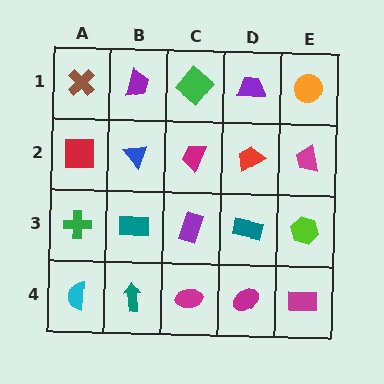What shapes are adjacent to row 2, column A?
A brown cross (row 1, column A), a green cross (row 3, column A), a blue triangle (row 2, column B).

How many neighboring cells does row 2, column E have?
3.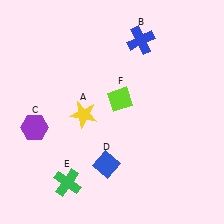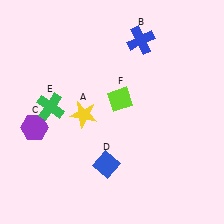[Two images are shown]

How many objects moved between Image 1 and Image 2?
1 object moved between the two images.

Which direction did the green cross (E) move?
The green cross (E) moved up.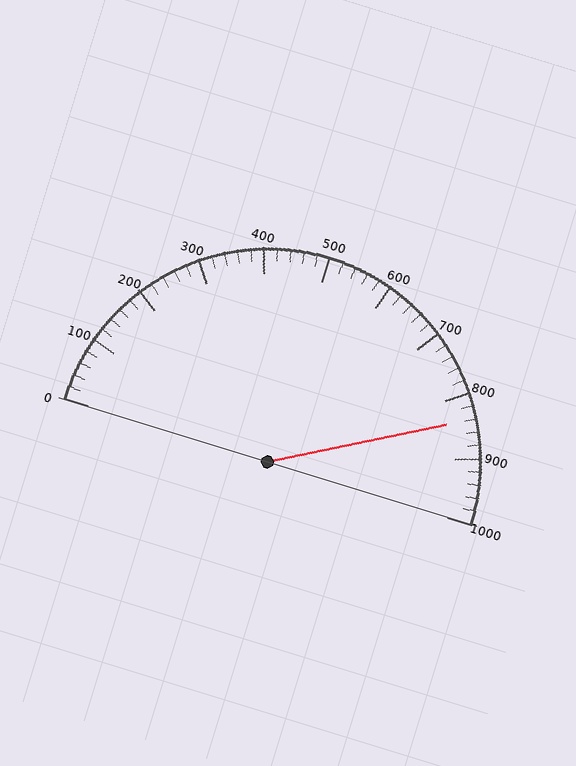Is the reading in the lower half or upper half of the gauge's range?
The reading is in the upper half of the range (0 to 1000).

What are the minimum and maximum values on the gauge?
The gauge ranges from 0 to 1000.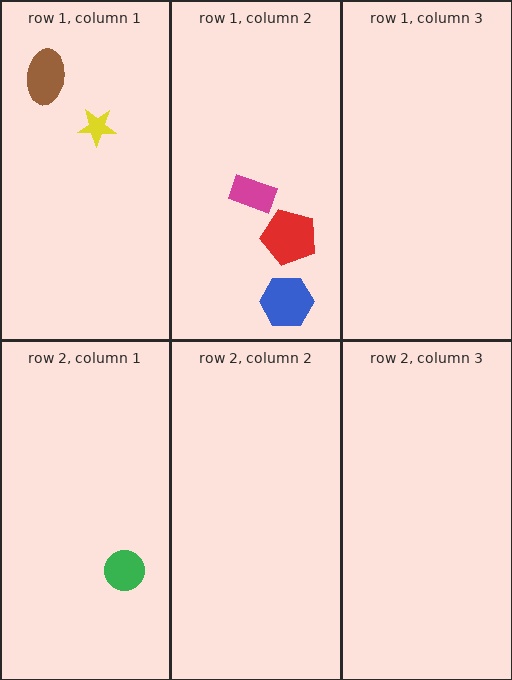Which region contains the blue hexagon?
The row 1, column 2 region.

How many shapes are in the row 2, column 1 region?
1.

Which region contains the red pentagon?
The row 1, column 2 region.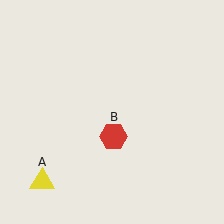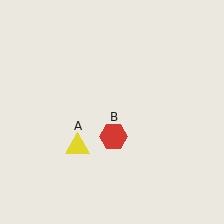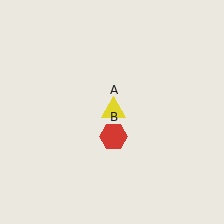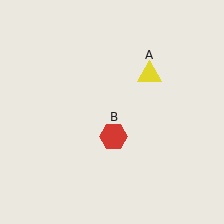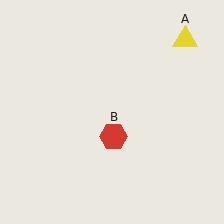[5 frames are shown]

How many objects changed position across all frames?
1 object changed position: yellow triangle (object A).